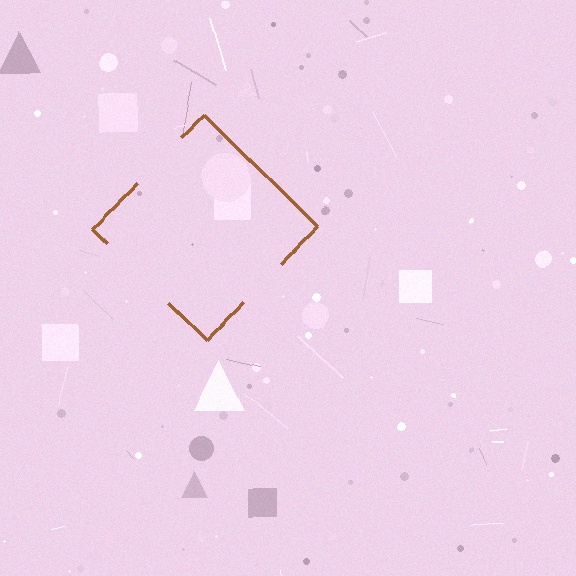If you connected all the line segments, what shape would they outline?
They would outline a diamond.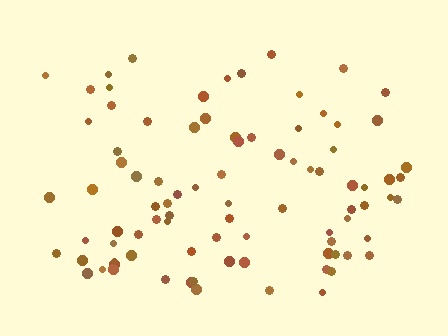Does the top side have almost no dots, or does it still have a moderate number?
Still a moderate number, just noticeably fewer than the bottom.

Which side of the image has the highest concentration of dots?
The bottom.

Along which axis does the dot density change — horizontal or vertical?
Vertical.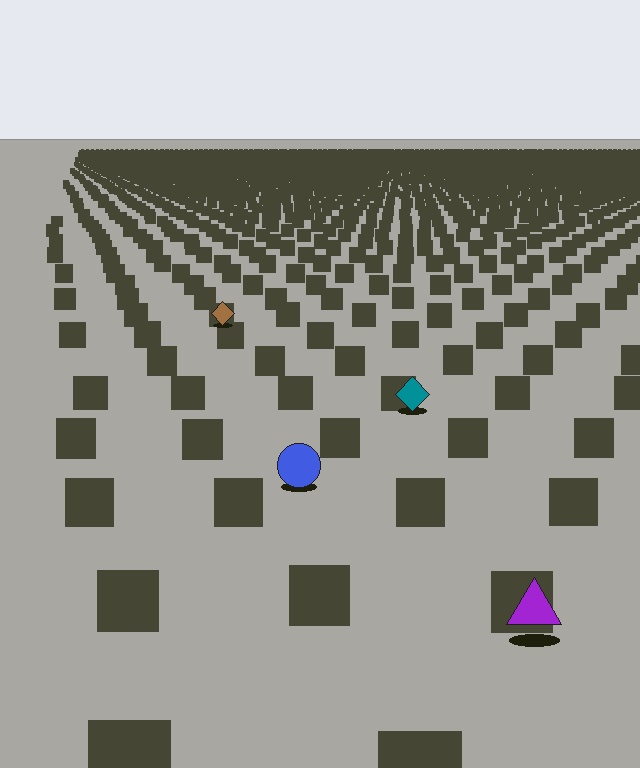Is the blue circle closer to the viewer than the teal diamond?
Yes. The blue circle is closer — you can tell from the texture gradient: the ground texture is coarser near it.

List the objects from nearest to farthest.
From nearest to farthest: the purple triangle, the blue circle, the teal diamond, the brown diamond.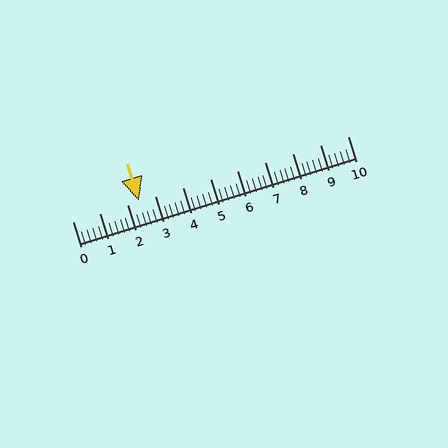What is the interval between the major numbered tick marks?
The major tick marks are spaced 1 units apart.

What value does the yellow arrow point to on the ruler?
The yellow arrow points to approximately 2.4.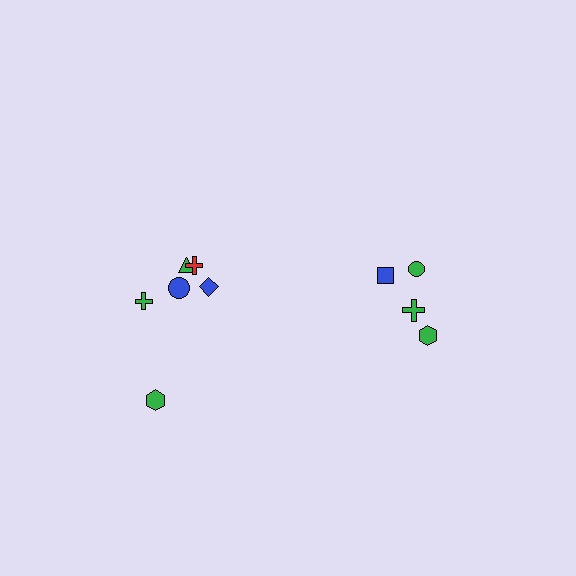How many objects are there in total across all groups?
There are 10 objects.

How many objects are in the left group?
There are 6 objects.